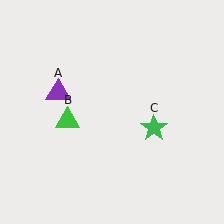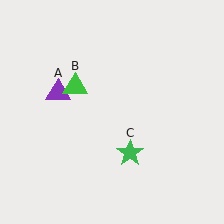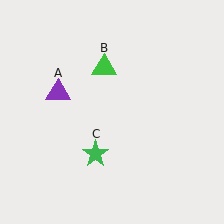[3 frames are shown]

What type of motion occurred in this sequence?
The green triangle (object B), green star (object C) rotated clockwise around the center of the scene.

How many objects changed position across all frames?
2 objects changed position: green triangle (object B), green star (object C).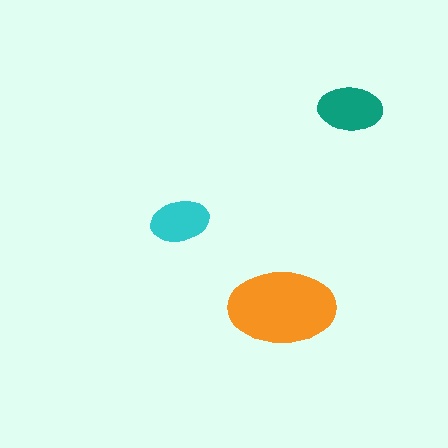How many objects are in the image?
There are 3 objects in the image.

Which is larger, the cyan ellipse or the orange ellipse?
The orange one.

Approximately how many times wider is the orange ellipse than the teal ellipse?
About 1.5 times wider.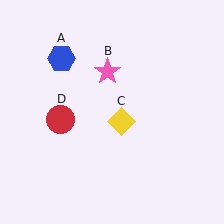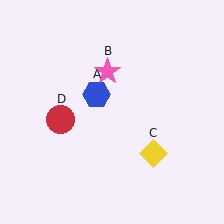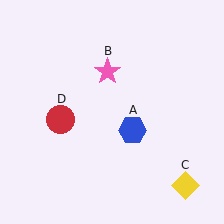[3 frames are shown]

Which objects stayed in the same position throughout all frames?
Pink star (object B) and red circle (object D) remained stationary.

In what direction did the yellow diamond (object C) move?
The yellow diamond (object C) moved down and to the right.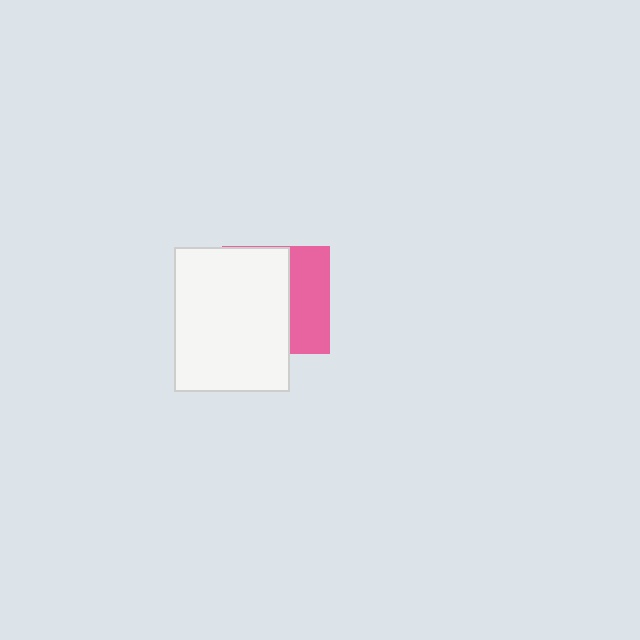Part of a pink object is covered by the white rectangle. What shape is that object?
It is a square.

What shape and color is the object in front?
The object in front is a white rectangle.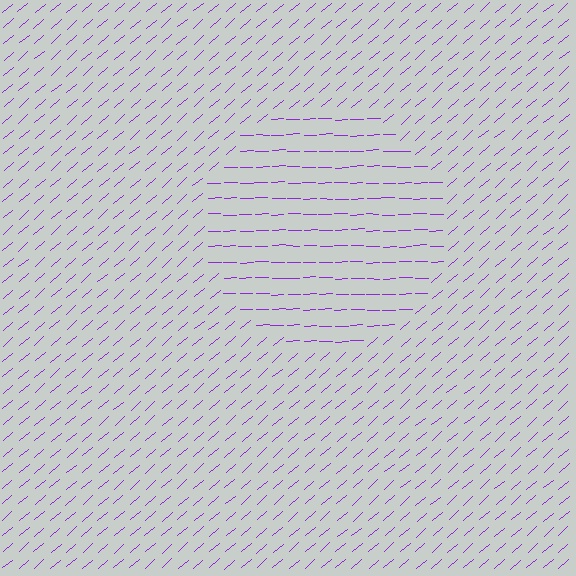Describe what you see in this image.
The image is filled with small purple line segments. A circle region in the image has lines oriented differently from the surrounding lines, creating a visible texture boundary.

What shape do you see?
I see a circle.